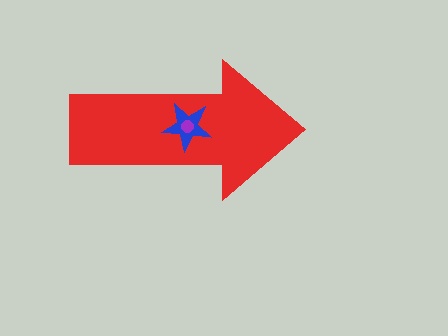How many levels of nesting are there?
3.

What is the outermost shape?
The red arrow.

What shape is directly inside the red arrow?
The blue star.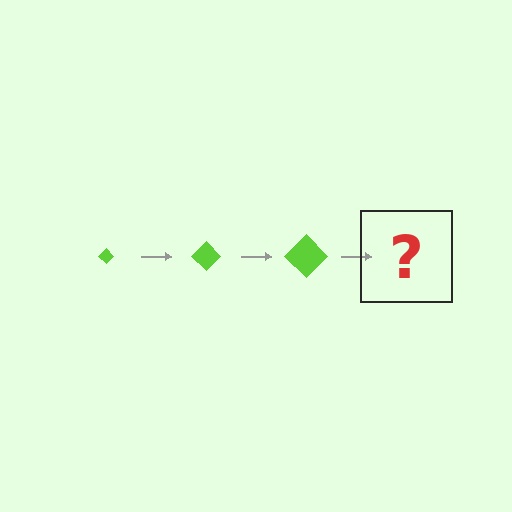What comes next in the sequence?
The next element should be a lime diamond, larger than the previous one.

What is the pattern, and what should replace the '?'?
The pattern is that the diamond gets progressively larger each step. The '?' should be a lime diamond, larger than the previous one.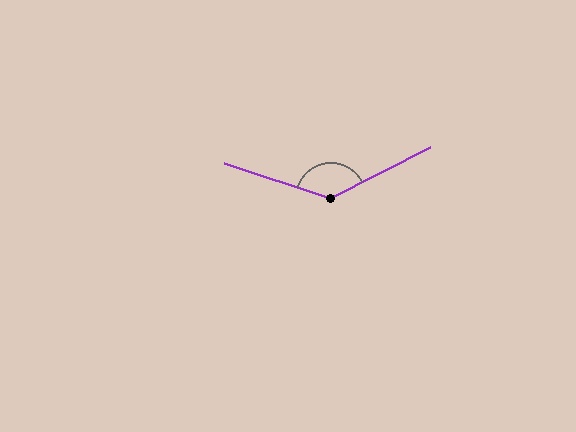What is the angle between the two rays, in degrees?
Approximately 135 degrees.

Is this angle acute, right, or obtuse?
It is obtuse.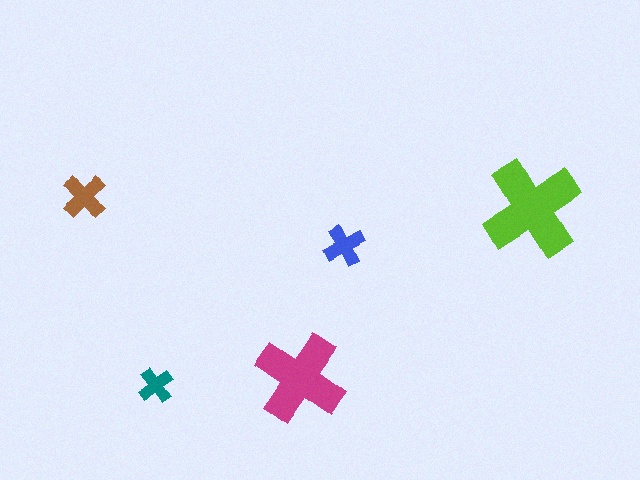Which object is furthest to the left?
The brown cross is leftmost.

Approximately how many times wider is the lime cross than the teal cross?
About 3 times wider.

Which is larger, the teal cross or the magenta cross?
The magenta one.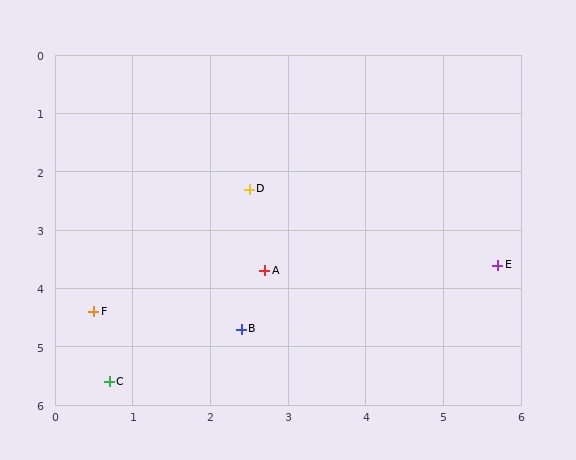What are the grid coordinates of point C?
Point C is at approximately (0.7, 5.6).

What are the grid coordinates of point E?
Point E is at approximately (5.7, 3.6).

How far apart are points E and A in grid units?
Points E and A are about 3.0 grid units apart.